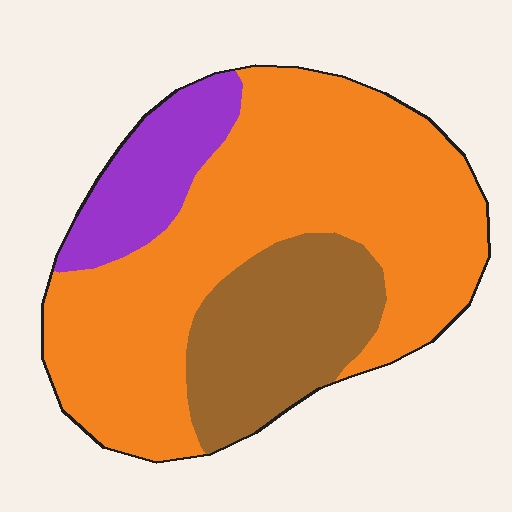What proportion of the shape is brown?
Brown takes up less than a quarter of the shape.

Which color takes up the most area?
Orange, at roughly 65%.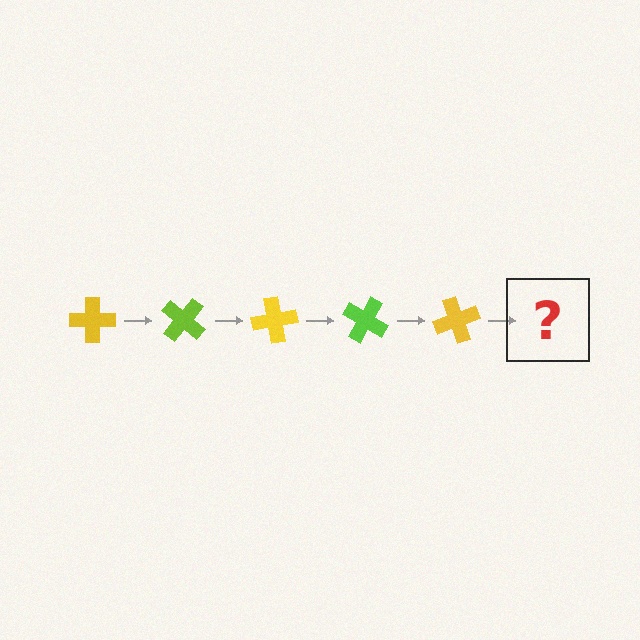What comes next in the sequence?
The next element should be a lime cross, rotated 200 degrees from the start.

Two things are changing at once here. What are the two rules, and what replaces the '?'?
The two rules are that it rotates 40 degrees each step and the color cycles through yellow and lime. The '?' should be a lime cross, rotated 200 degrees from the start.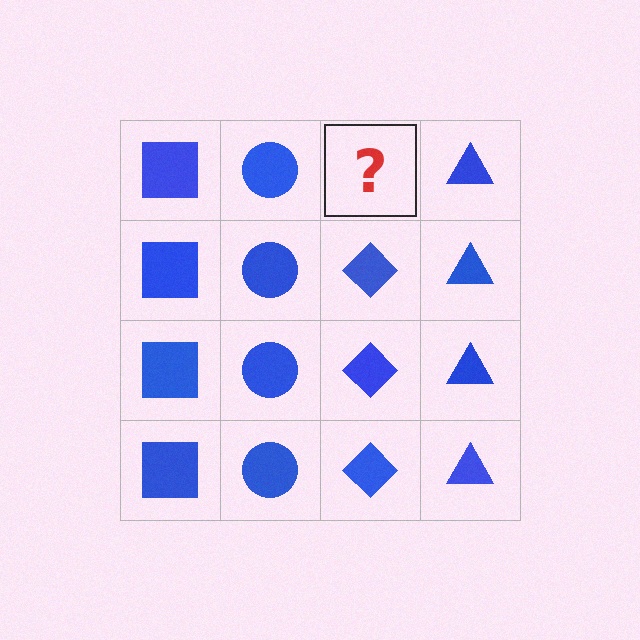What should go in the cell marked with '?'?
The missing cell should contain a blue diamond.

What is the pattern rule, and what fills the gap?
The rule is that each column has a consistent shape. The gap should be filled with a blue diamond.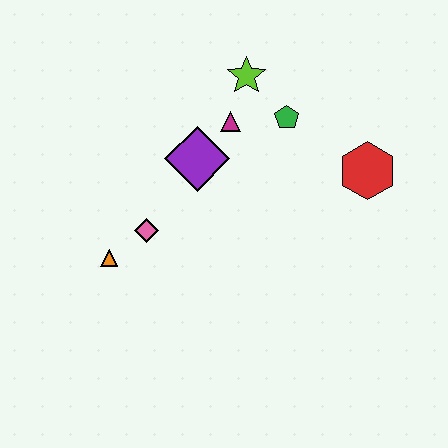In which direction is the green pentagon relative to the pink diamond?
The green pentagon is to the right of the pink diamond.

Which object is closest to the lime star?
The magenta triangle is closest to the lime star.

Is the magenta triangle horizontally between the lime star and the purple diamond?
Yes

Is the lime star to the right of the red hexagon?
No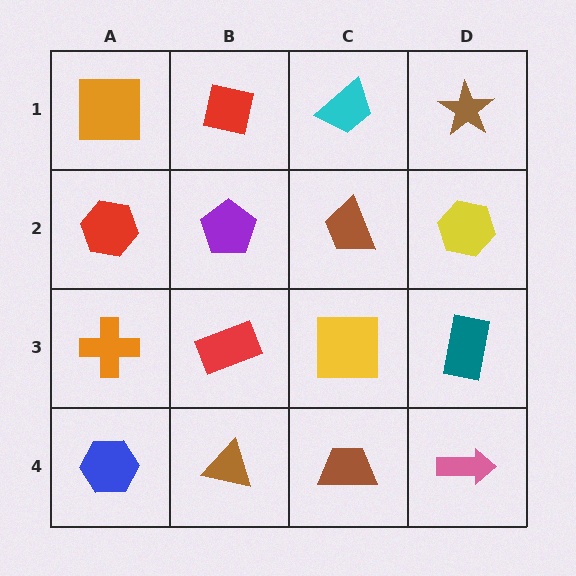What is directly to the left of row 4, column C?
A brown triangle.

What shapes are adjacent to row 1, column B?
A purple pentagon (row 2, column B), an orange square (row 1, column A), a cyan trapezoid (row 1, column C).